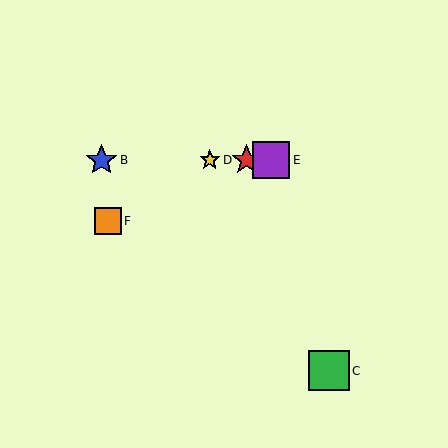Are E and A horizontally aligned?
Yes, both are at y≈160.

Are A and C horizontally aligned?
No, A is at y≈160 and C is at y≈371.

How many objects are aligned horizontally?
4 objects (A, B, D, E) are aligned horizontally.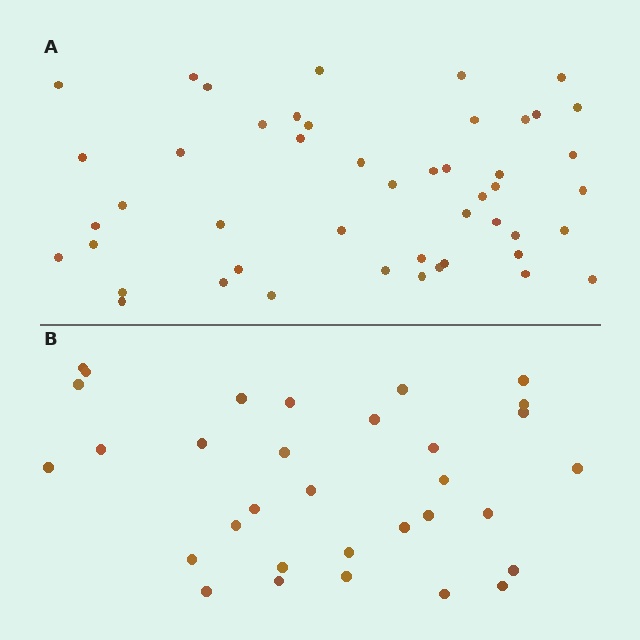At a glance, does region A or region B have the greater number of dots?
Region A (the top region) has more dots.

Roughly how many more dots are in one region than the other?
Region A has approximately 15 more dots than region B.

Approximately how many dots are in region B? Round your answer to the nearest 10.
About 30 dots. (The exact count is 32, which rounds to 30.)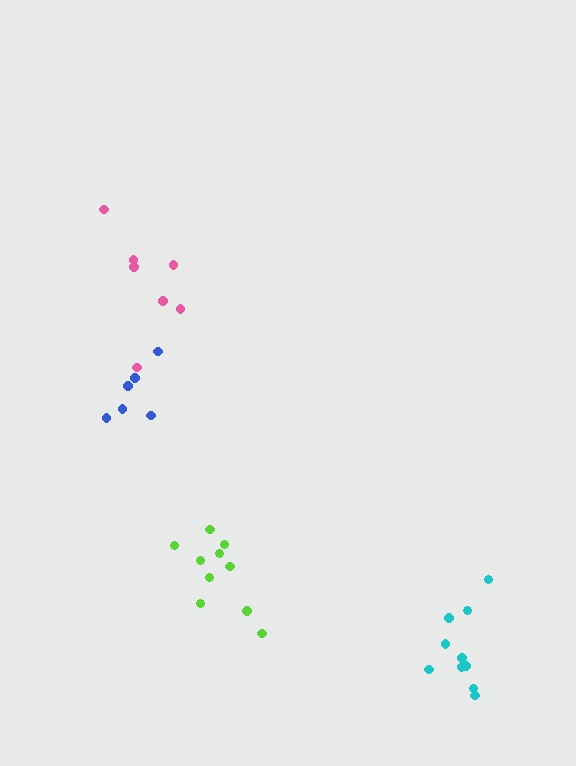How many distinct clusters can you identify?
There are 4 distinct clusters.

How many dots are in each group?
Group 1: 10 dots, Group 2: 7 dots, Group 3: 10 dots, Group 4: 6 dots (33 total).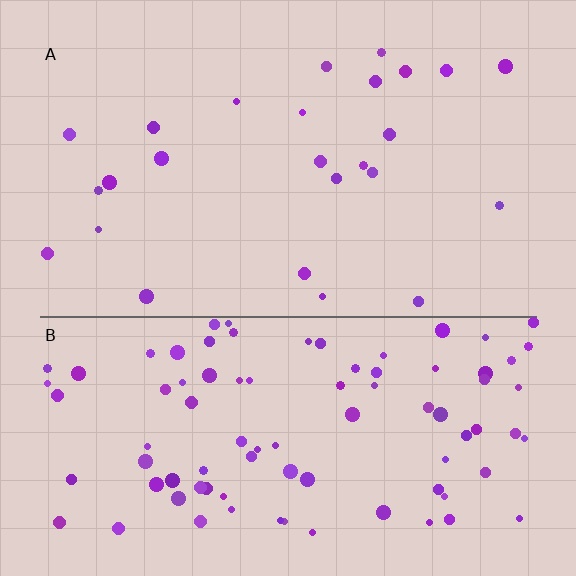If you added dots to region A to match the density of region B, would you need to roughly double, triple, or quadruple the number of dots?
Approximately quadruple.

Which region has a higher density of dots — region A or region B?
B (the bottom).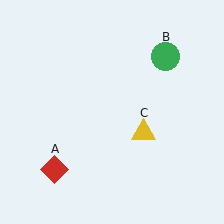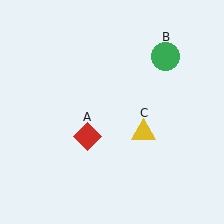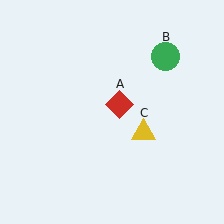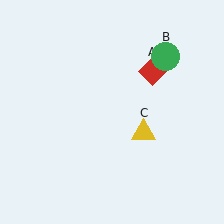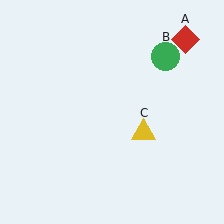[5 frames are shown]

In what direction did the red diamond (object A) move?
The red diamond (object A) moved up and to the right.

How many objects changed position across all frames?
1 object changed position: red diamond (object A).